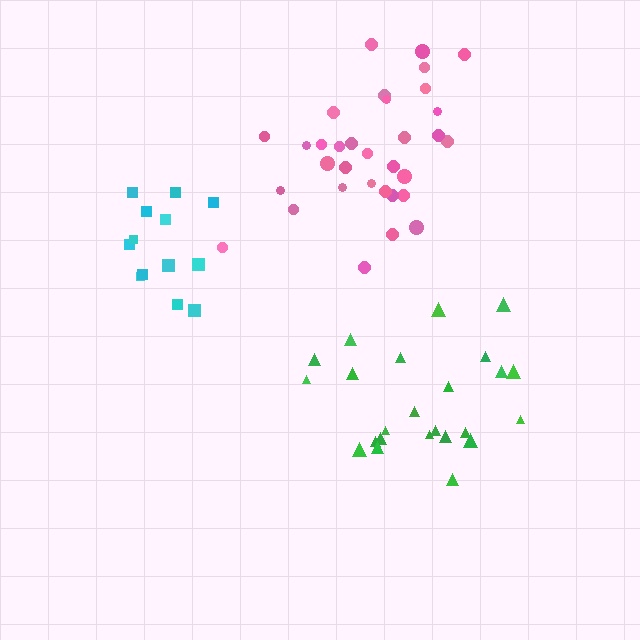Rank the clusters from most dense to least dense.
cyan, pink, green.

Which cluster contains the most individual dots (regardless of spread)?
Pink (34).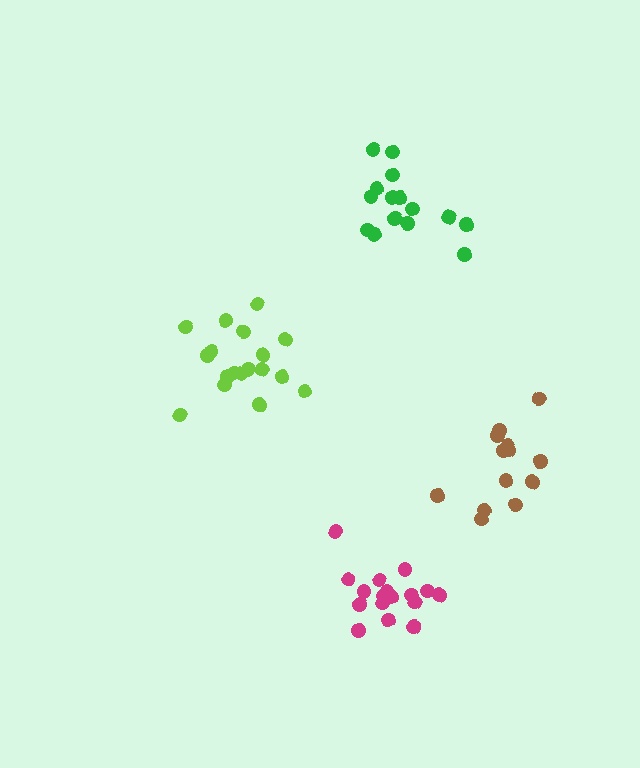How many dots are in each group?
Group 1: 17 dots, Group 2: 18 dots, Group 3: 15 dots, Group 4: 13 dots (63 total).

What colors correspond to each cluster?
The clusters are colored: magenta, lime, green, brown.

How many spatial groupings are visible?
There are 4 spatial groupings.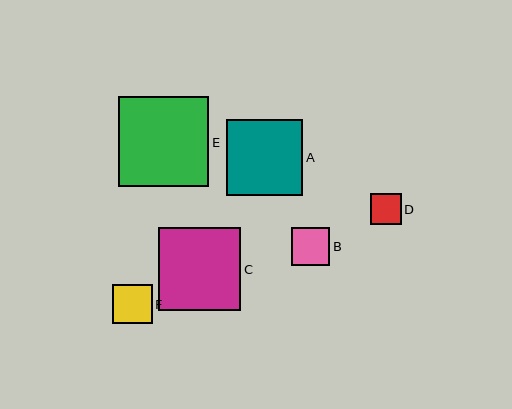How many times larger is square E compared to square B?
Square E is approximately 2.3 times the size of square B.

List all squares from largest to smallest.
From largest to smallest: E, C, A, F, B, D.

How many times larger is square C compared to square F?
Square C is approximately 2.1 times the size of square F.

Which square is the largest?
Square E is the largest with a size of approximately 90 pixels.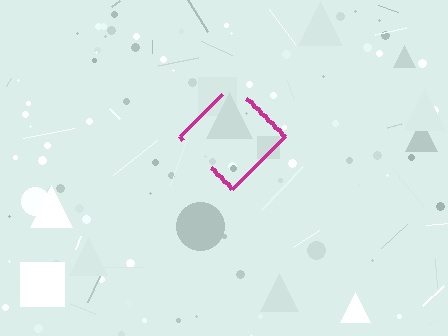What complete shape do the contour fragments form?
The contour fragments form a diamond.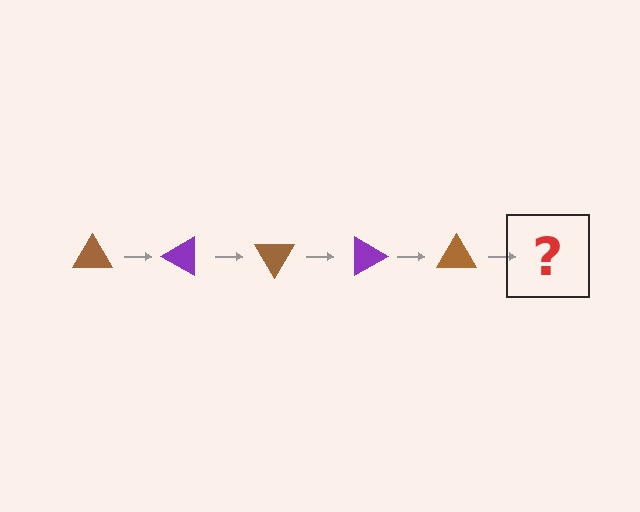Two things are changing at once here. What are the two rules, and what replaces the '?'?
The two rules are that it rotates 30 degrees each step and the color cycles through brown and purple. The '?' should be a purple triangle, rotated 150 degrees from the start.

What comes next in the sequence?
The next element should be a purple triangle, rotated 150 degrees from the start.